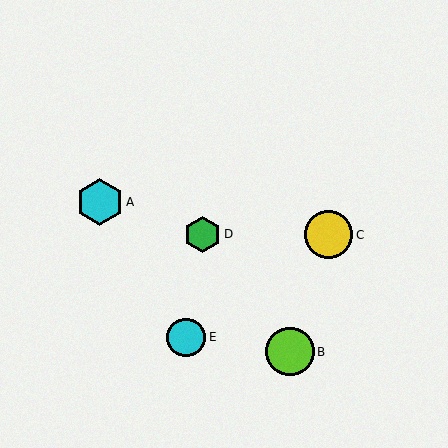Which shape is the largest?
The lime circle (labeled B) is the largest.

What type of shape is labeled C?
Shape C is a yellow circle.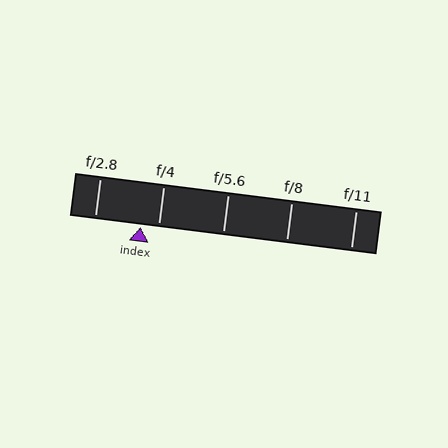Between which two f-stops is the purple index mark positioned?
The index mark is between f/2.8 and f/4.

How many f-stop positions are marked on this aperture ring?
There are 5 f-stop positions marked.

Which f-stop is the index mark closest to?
The index mark is closest to f/4.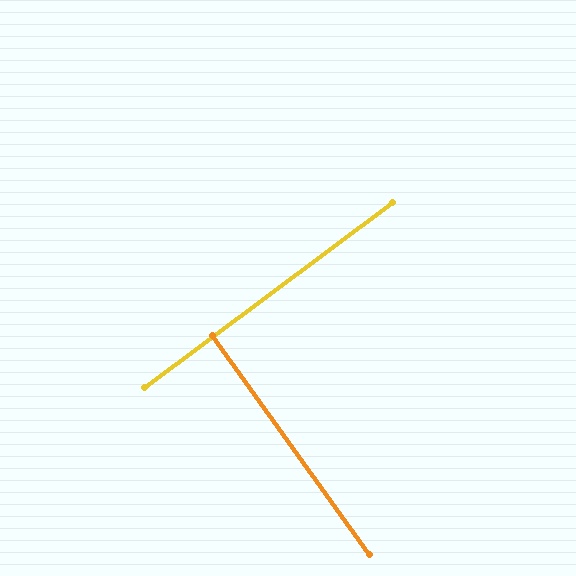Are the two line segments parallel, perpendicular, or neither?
Perpendicular — they meet at approximately 89°.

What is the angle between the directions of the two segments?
Approximately 89 degrees.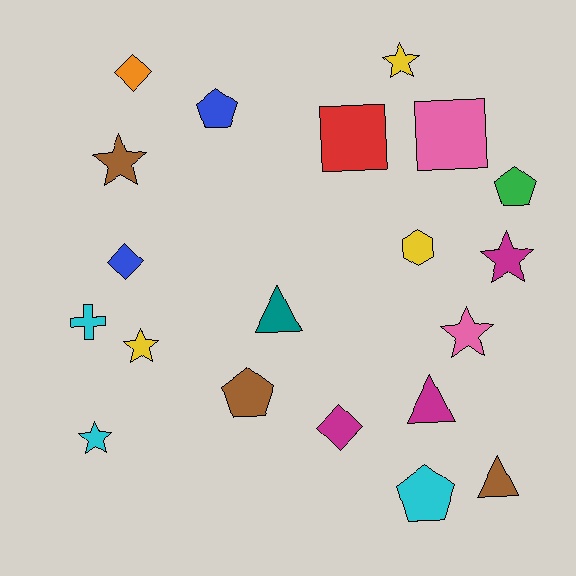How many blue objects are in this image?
There are 2 blue objects.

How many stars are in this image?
There are 6 stars.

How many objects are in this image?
There are 20 objects.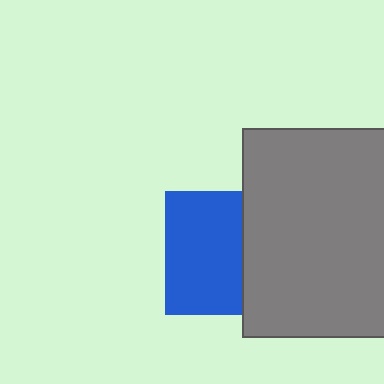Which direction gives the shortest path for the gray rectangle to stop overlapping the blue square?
Moving right gives the shortest separation.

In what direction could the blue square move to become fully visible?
The blue square could move left. That would shift it out from behind the gray rectangle entirely.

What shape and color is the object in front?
The object in front is a gray rectangle.